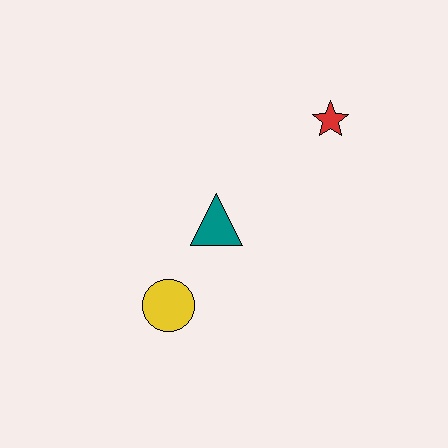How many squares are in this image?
There are no squares.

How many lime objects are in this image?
There are no lime objects.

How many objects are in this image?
There are 3 objects.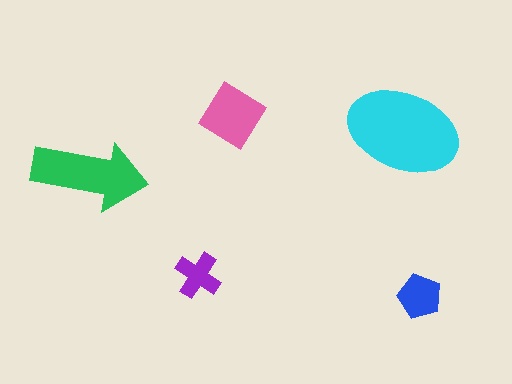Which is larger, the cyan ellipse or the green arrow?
The cyan ellipse.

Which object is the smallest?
The purple cross.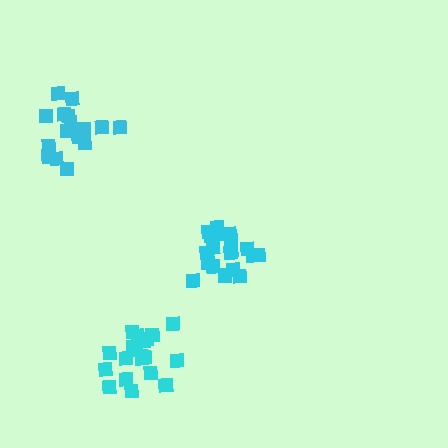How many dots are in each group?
Group 1: 19 dots, Group 2: 18 dots, Group 3: 20 dots (57 total).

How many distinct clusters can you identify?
There are 3 distinct clusters.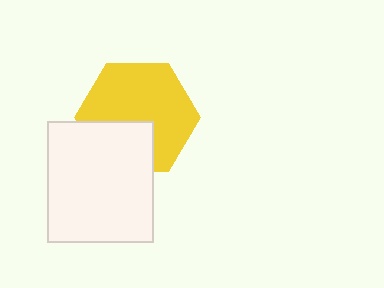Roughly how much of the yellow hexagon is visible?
Most of it is visible (roughly 70%).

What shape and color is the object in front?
The object in front is a white rectangle.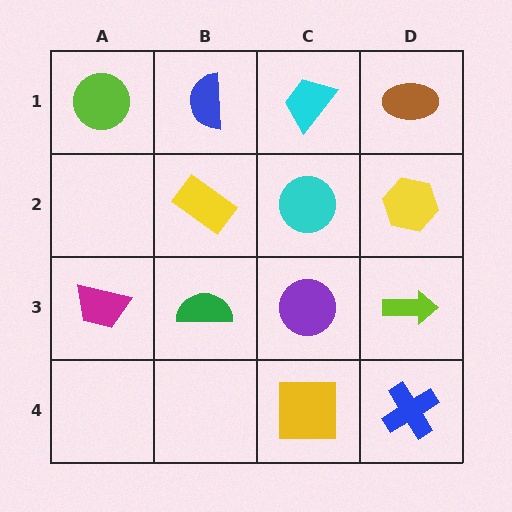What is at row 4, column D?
A blue cross.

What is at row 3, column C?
A purple circle.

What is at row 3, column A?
A magenta trapezoid.